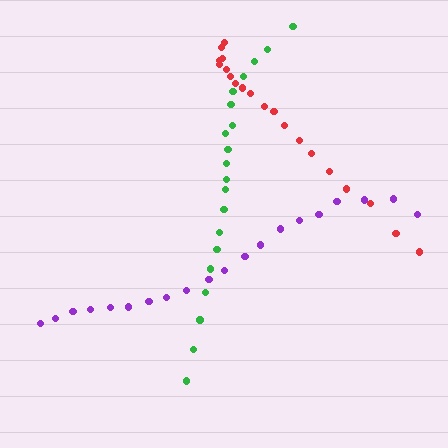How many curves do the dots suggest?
There are 3 distinct paths.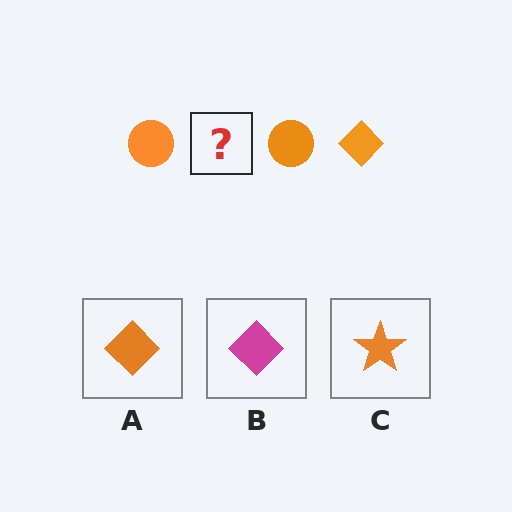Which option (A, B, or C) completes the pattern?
A.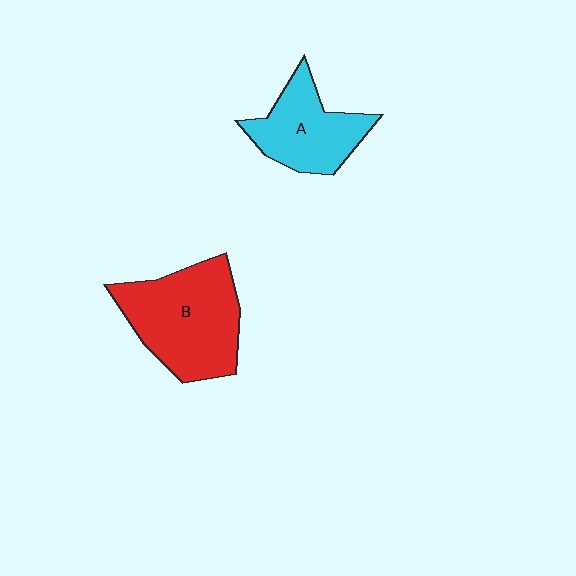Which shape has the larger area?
Shape B (red).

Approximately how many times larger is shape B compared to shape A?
Approximately 1.4 times.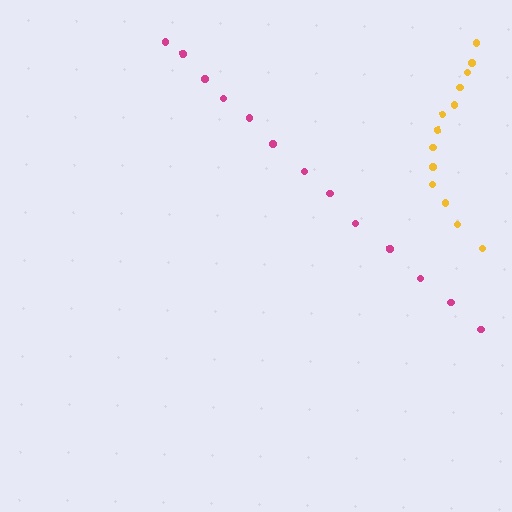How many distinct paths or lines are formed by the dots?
There are 2 distinct paths.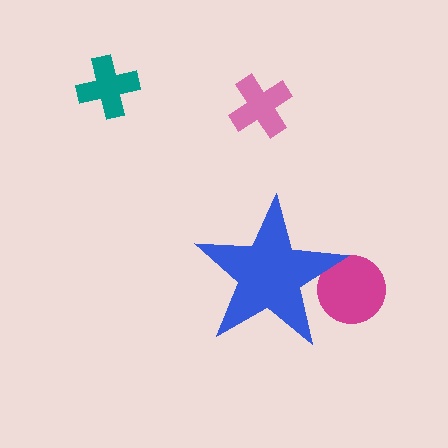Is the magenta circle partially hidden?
Yes, the magenta circle is partially hidden behind the blue star.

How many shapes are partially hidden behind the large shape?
1 shape is partially hidden.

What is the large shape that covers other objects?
A blue star.